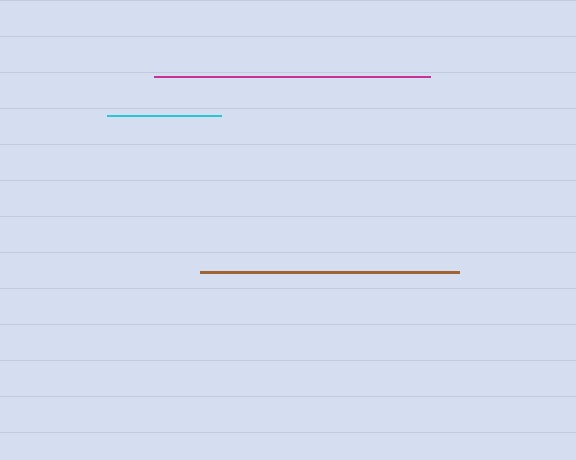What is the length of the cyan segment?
The cyan segment is approximately 114 pixels long.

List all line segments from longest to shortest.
From longest to shortest: magenta, brown, cyan.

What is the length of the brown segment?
The brown segment is approximately 259 pixels long.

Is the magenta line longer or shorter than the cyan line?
The magenta line is longer than the cyan line.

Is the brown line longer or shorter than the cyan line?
The brown line is longer than the cyan line.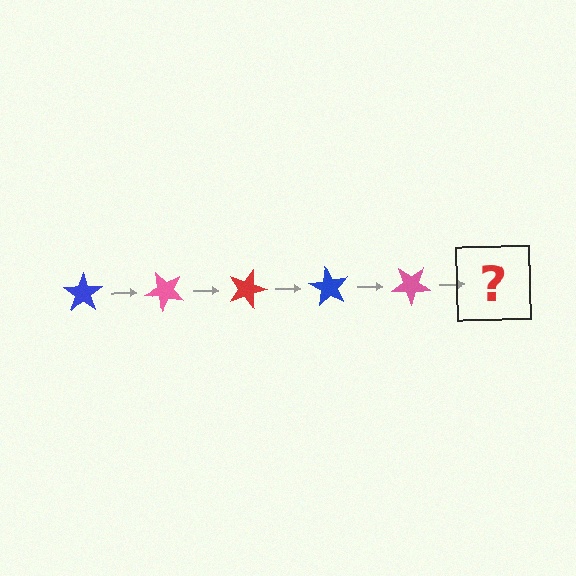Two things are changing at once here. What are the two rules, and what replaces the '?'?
The two rules are that it rotates 45 degrees each step and the color cycles through blue, pink, and red. The '?' should be a red star, rotated 225 degrees from the start.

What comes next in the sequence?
The next element should be a red star, rotated 225 degrees from the start.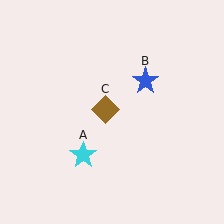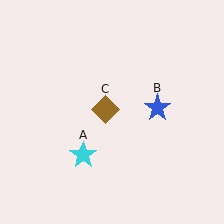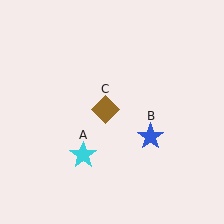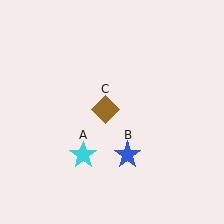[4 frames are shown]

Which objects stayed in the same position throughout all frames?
Cyan star (object A) and brown diamond (object C) remained stationary.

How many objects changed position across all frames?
1 object changed position: blue star (object B).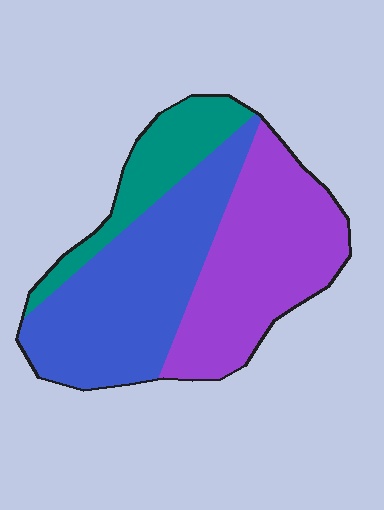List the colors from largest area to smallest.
From largest to smallest: blue, purple, teal.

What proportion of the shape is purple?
Purple covers around 40% of the shape.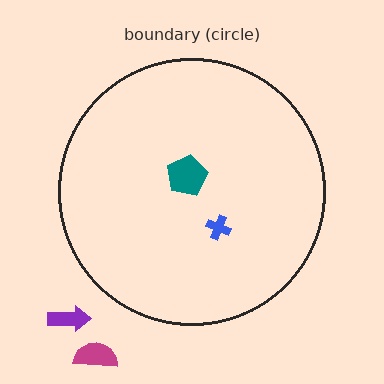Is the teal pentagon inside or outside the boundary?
Inside.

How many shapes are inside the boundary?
2 inside, 2 outside.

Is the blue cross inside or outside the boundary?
Inside.